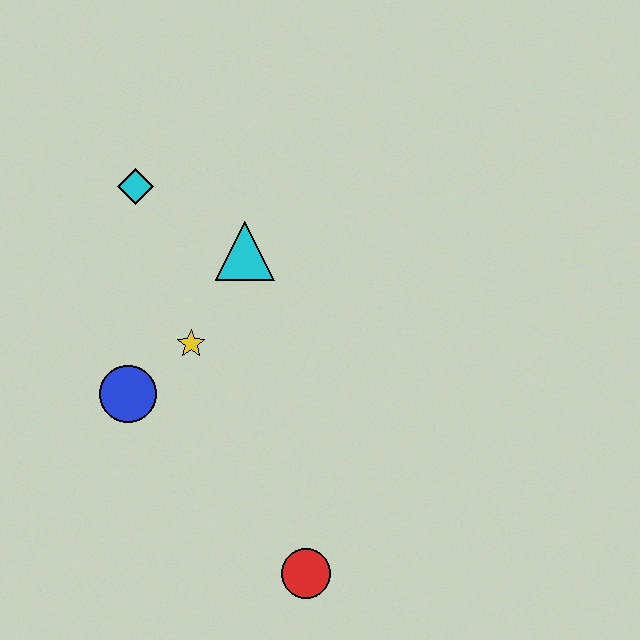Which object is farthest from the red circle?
The cyan diamond is farthest from the red circle.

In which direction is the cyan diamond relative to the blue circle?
The cyan diamond is above the blue circle.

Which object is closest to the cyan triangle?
The yellow star is closest to the cyan triangle.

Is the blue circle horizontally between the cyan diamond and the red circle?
No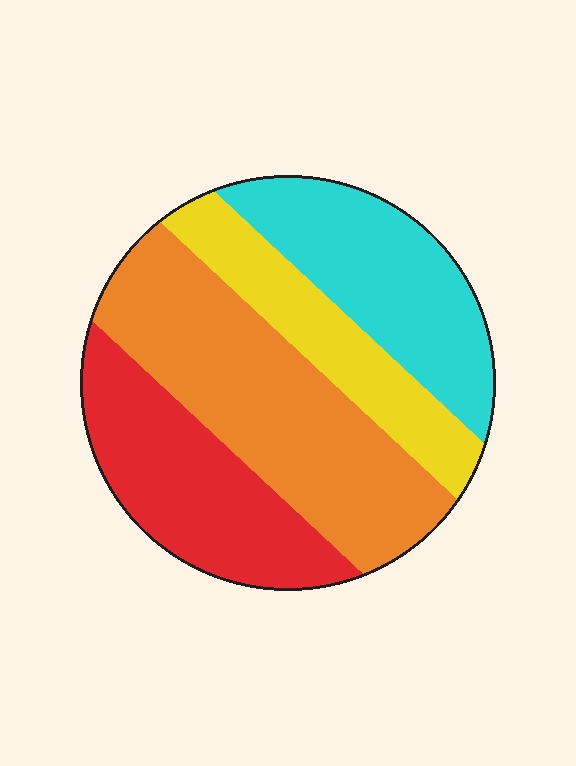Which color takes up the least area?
Yellow, at roughly 15%.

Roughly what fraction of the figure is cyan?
Cyan covers 23% of the figure.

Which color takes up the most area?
Orange, at roughly 35%.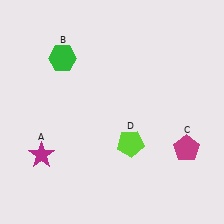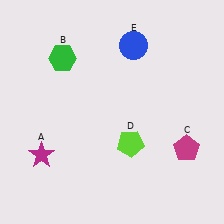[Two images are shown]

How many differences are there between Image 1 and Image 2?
There is 1 difference between the two images.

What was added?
A blue circle (E) was added in Image 2.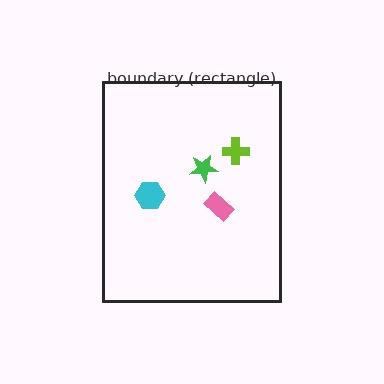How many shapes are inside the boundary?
4 inside, 0 outside.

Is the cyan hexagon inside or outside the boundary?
Inside.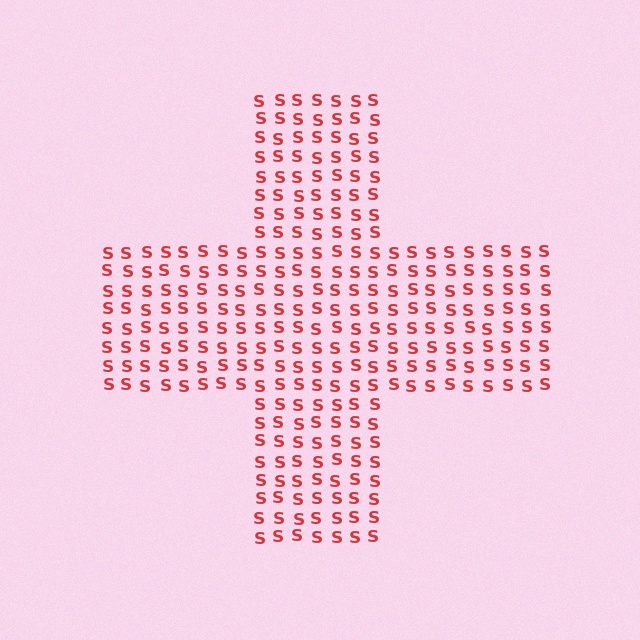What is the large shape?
The large shape is a cross.